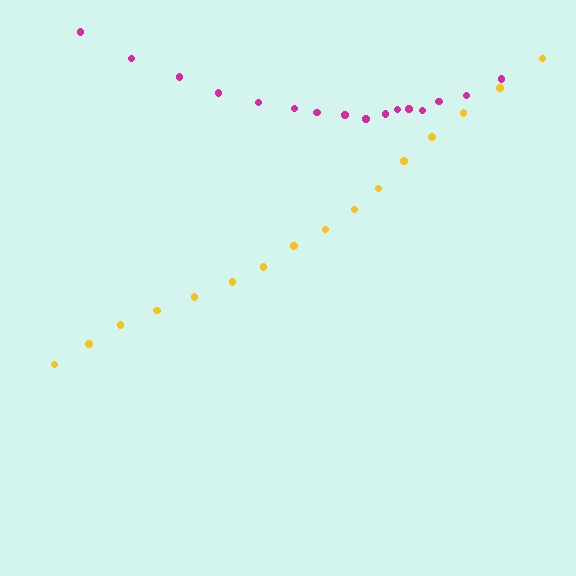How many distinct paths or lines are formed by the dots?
There are 2 distinct paths.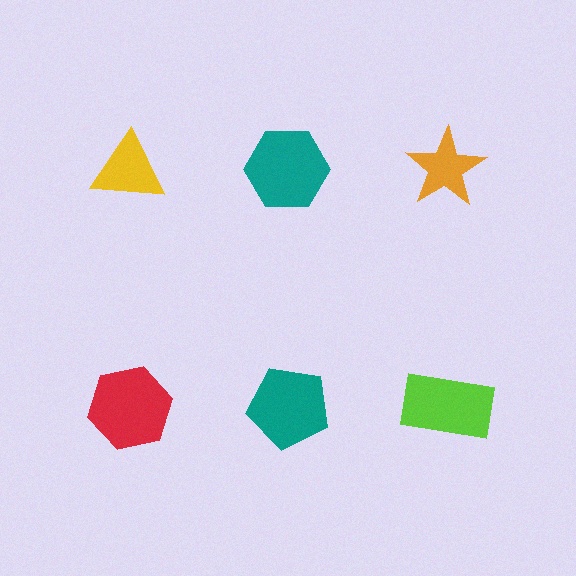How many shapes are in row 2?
3 shapes.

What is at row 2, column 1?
A red hexagon.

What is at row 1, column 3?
An orange star.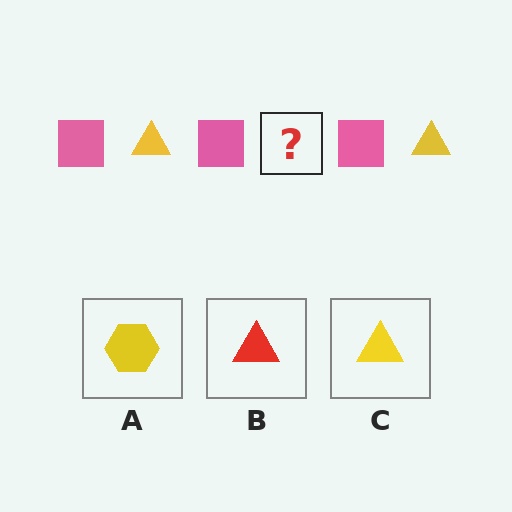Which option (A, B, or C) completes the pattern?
C.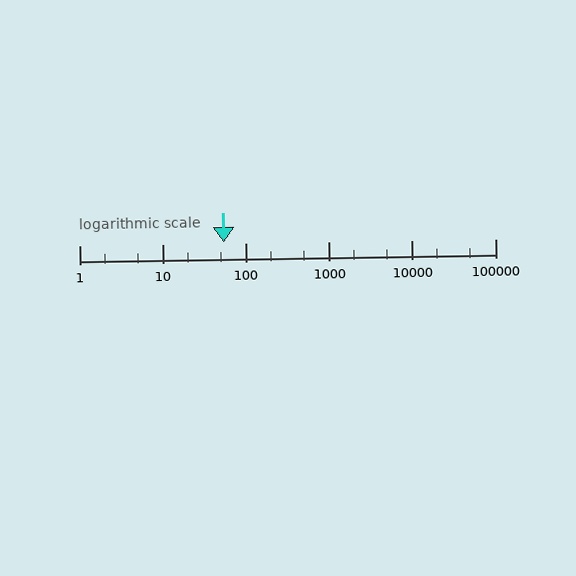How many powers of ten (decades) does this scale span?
The scale spans 5 decades, from 1 to 100000.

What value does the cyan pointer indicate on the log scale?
The pointer indicates approximately 54.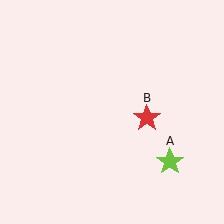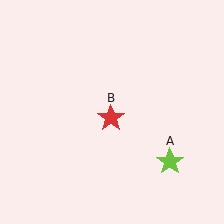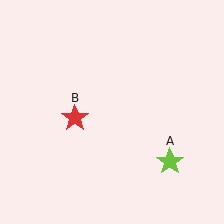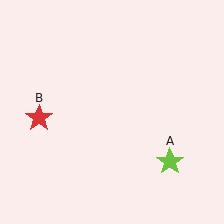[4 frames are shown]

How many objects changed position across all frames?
1 object changed position: red star (object B).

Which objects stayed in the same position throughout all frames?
Lime star (object A) remained stationary.